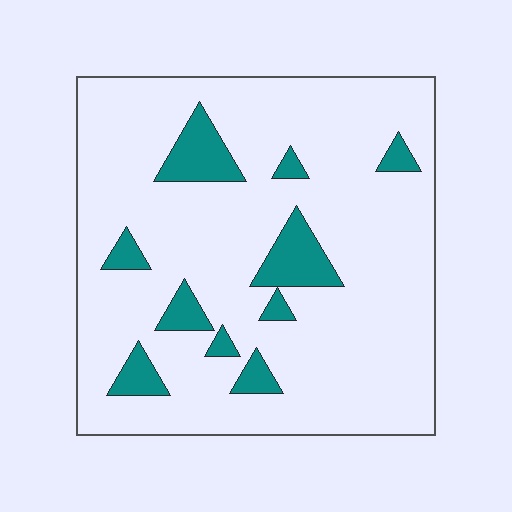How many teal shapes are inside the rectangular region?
10.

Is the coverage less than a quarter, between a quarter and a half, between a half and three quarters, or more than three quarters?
Less than a quarter.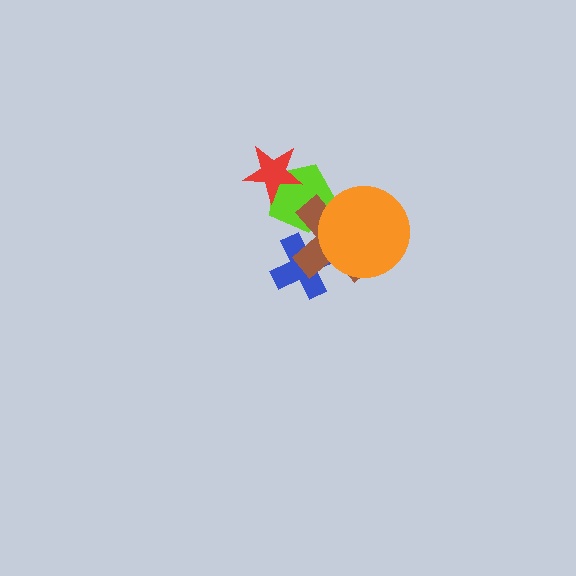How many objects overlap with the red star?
1 object overlaps with the red star.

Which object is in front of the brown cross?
The orange circle is in front of the brown cross.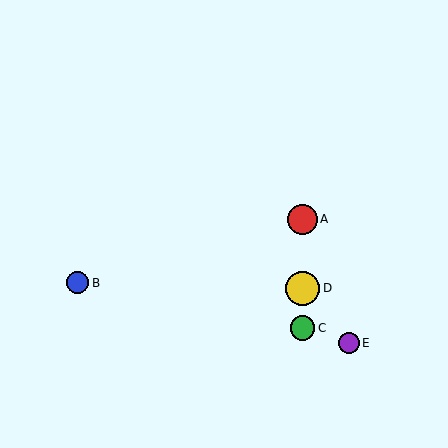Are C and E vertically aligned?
No, C is at x≈303 and E is at x≈349.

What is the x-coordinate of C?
Object C is at x≈303.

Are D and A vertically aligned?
Yes, both are at x≈303.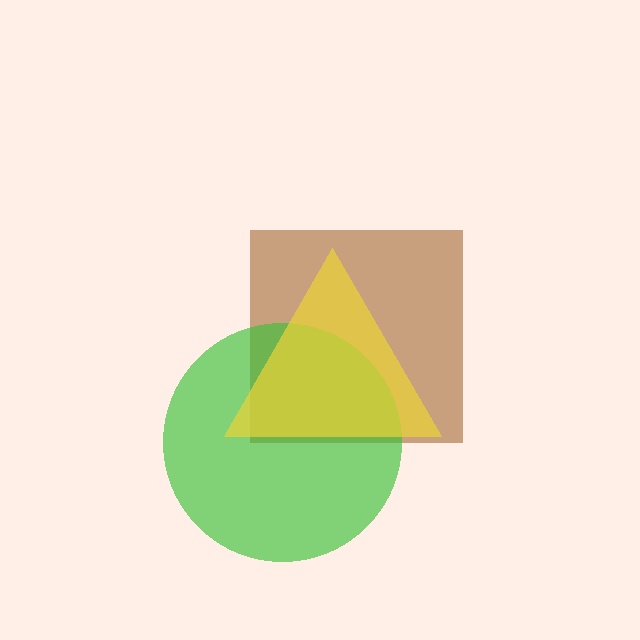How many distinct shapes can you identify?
There are 3 distinct shapes: a brown square, a green circle, a yellow triangle.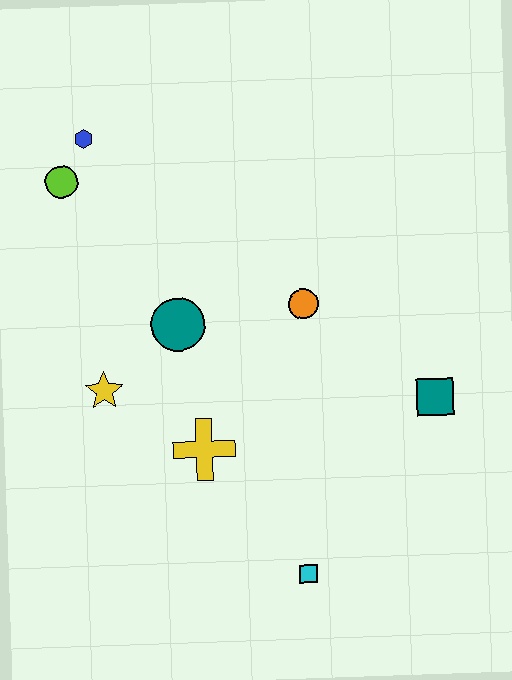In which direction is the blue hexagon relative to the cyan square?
The blue hexagon is above the cyan square.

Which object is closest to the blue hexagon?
The lime circle is closest to the blue hexagon.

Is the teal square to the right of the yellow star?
Yes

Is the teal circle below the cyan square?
No